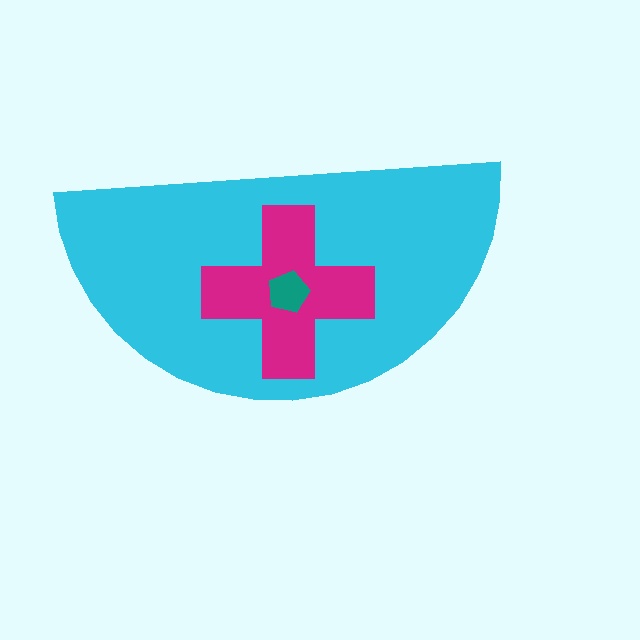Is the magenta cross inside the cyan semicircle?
Yes.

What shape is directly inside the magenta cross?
The teal pentagon.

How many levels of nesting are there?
3.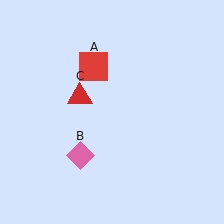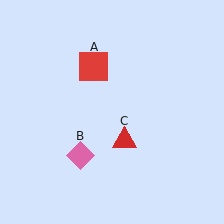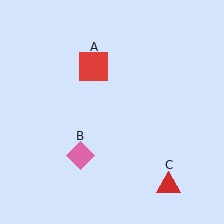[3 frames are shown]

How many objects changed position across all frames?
1 object changed position: red triangle (object C).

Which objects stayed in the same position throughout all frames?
Red square (object A) and pink diamond (object B) remained stationary.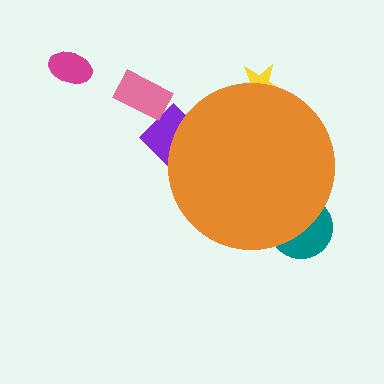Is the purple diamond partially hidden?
Yes, the purple diamond is partially hidden behind the orange circle.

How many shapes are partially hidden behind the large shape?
3 shapes are partially hidden.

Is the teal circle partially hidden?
Yes, the teal circle is partially hidden behind the orange circle.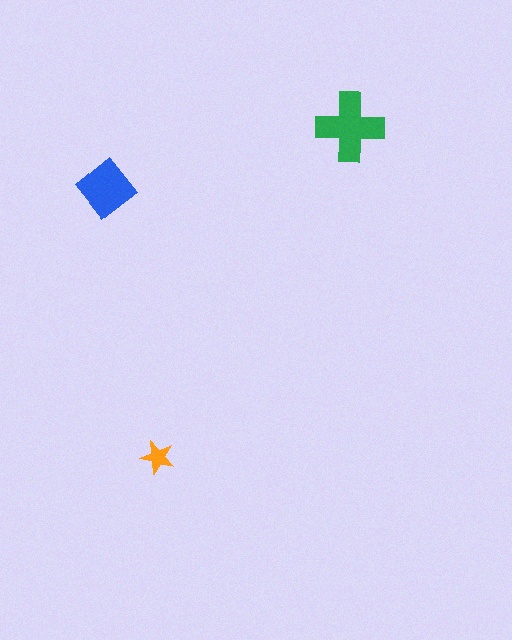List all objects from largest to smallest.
The green cross, the blue diamond, the orange star.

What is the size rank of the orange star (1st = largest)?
3rd.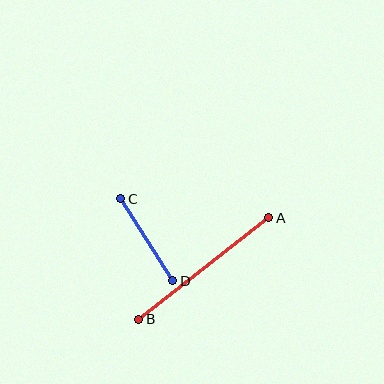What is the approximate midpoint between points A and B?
The midpoint is at approximately (204, 269) pixels.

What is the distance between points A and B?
The distance is approximately 165 pixels.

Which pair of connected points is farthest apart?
Points A and B are farthest apart.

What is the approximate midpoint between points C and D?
The midpoint is at approximately (147, 240) pixels.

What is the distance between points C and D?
The distance is approximately 97 pixels.